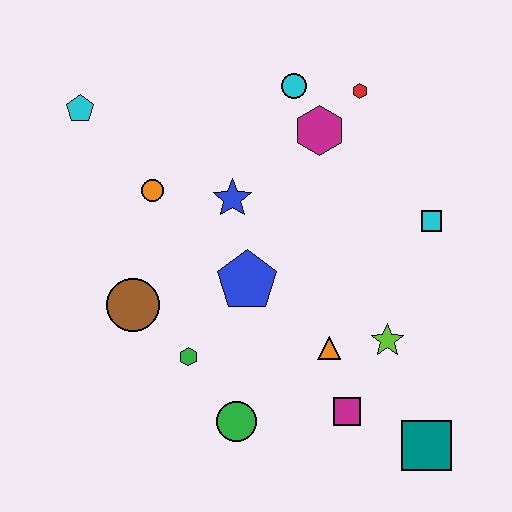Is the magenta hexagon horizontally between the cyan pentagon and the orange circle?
No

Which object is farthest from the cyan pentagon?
The teal square is farthest from the cyan pentagon.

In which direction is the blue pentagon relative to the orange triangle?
The blue pentagon is to the left of the orange triangle.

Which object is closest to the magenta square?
The orange triangle is closest to the magenta square.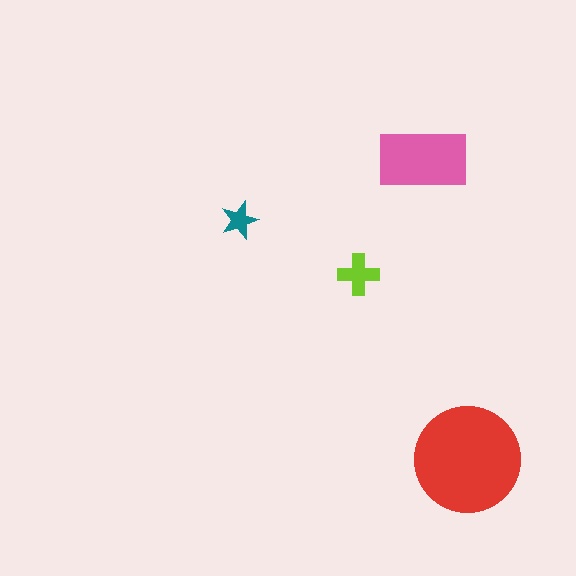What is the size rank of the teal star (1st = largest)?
4th.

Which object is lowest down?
The red circle is bottommost.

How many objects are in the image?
There are 4 objects in the image.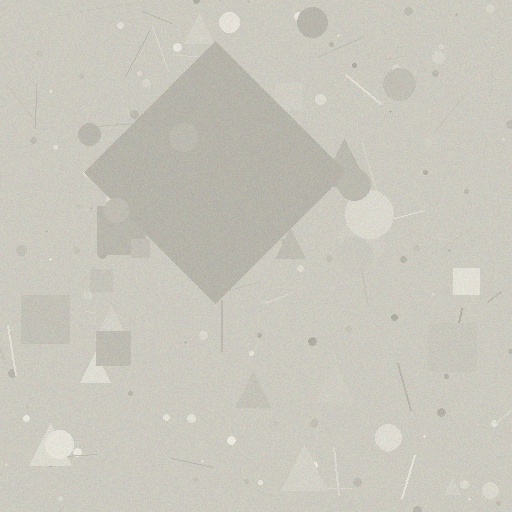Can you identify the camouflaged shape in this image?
The camouflaged shape is a diamond.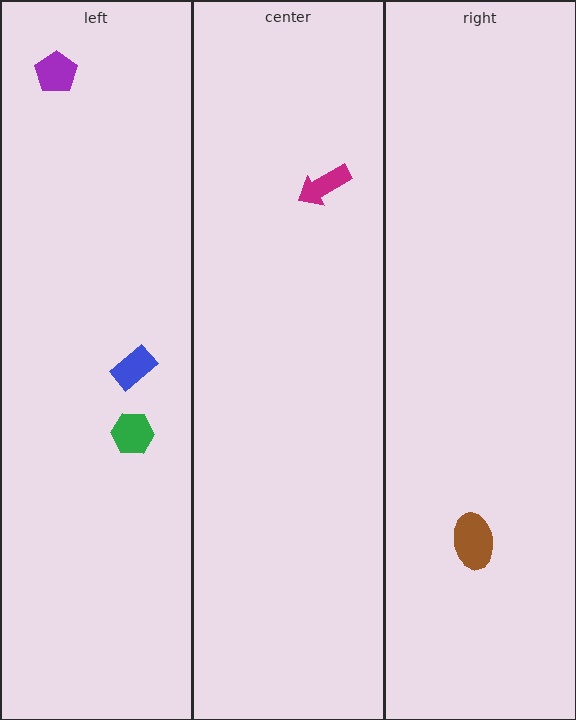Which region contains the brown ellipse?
The right region.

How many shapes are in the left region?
3.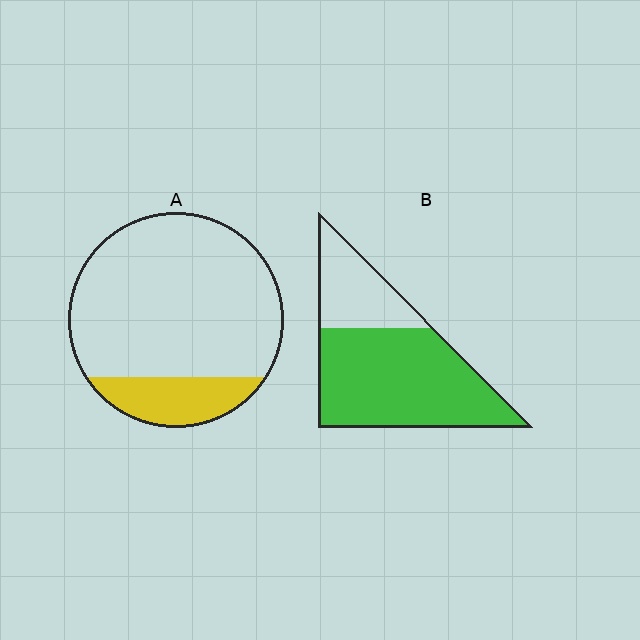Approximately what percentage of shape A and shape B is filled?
A is approximately 20% and B is approximately 70%.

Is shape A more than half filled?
No.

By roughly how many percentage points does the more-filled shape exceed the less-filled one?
By roughly 55 percentage points (B over A).